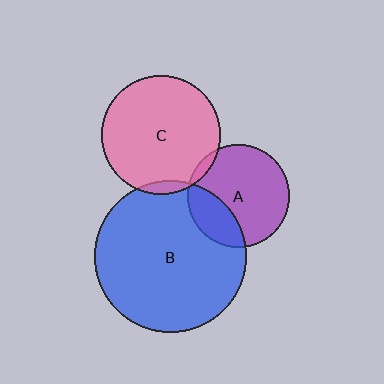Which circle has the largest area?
Circle B (blue).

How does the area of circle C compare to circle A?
Approximately 1.4 times.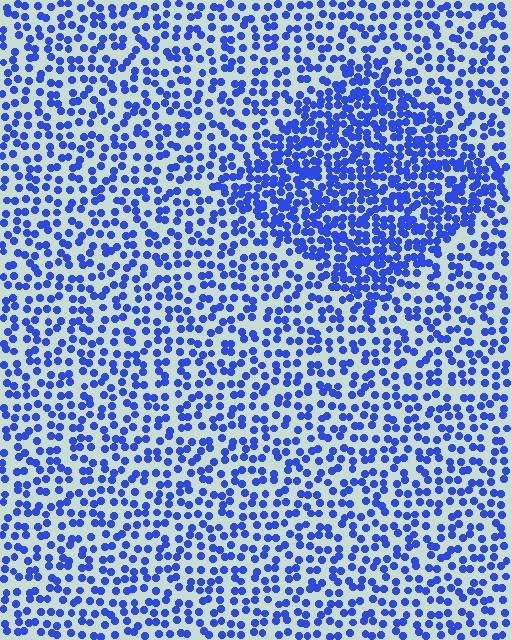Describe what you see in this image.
The image contains small blue elements arranged at two different densities. A diamond-shaped region is visible where the elements are more densely packed than the surrounding area.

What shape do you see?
I see a diamond.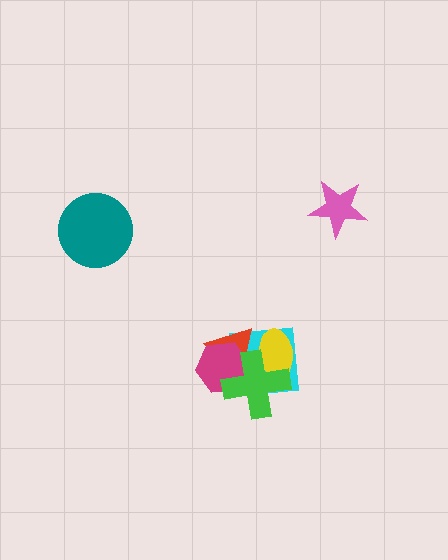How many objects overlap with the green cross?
4 objects overlap with the green cross.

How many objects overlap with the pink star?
0 objects overlap with the pink star.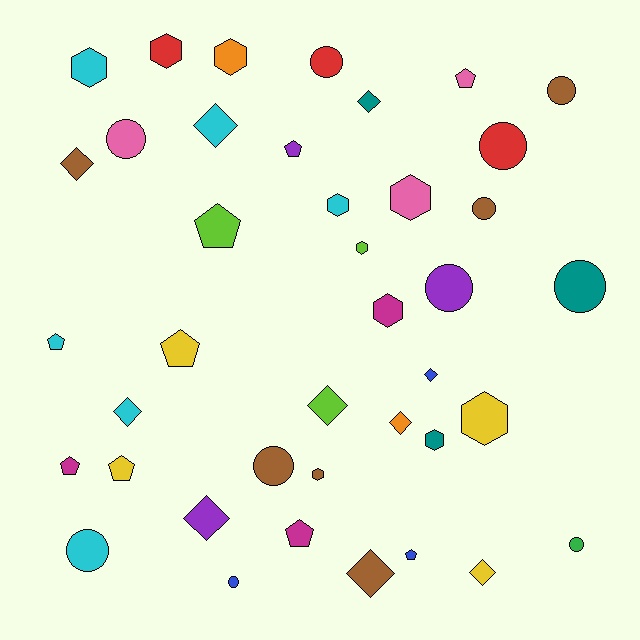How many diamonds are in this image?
There are 10 diamonds.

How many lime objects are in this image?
There are 3 lime objects.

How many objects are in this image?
There are 40 objects.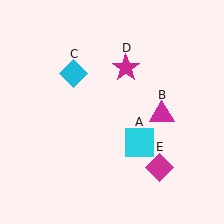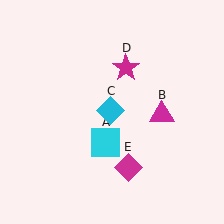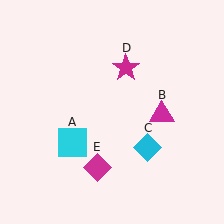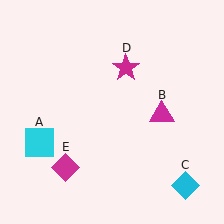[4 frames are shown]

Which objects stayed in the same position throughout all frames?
Magenta triangle (object B) and magenta star (object D) remained stationary.